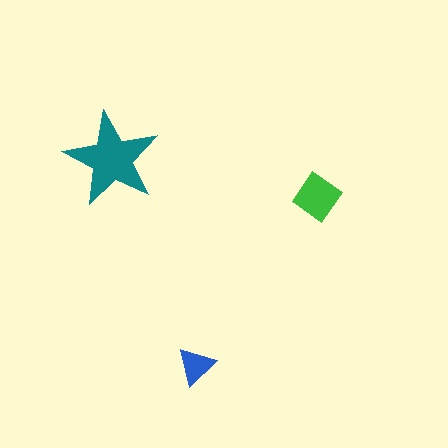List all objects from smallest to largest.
The blue triangle, the green diamond, the teal star.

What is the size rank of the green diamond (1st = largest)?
2nd.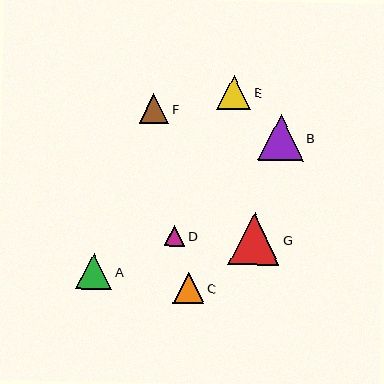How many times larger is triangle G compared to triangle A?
Triangle G is approximately 1.4 times the size of triangle A.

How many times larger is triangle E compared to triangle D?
Triangle E is approximately 1.7 times the size of triangle D.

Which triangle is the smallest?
Triangle D is the smallest with a size of approximately 21 pixels.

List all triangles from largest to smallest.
From largest to smallest: G, B, A, E, C, F, D.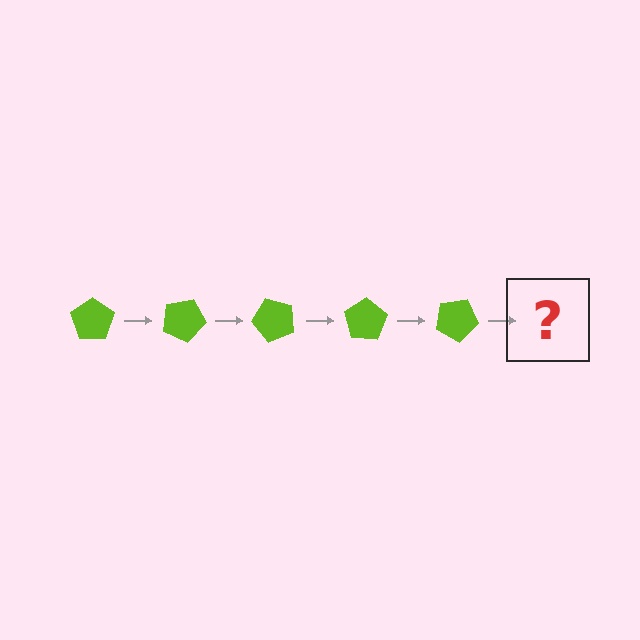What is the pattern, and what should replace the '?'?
The pattern is that the pentagon rotates 25 degrees each step. The '?' should be a lime pentagon rotated 125 degrees.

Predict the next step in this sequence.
The next step is a lime pentagon rotated 125 degrees.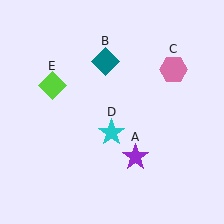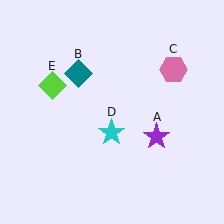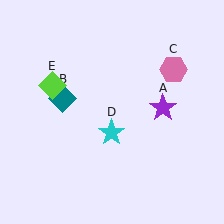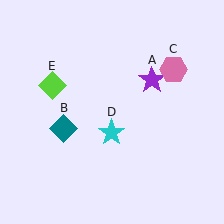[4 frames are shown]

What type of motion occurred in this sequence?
The purple star (object A), teal diamond (object B) rotated counterclockwise around the center of the scene.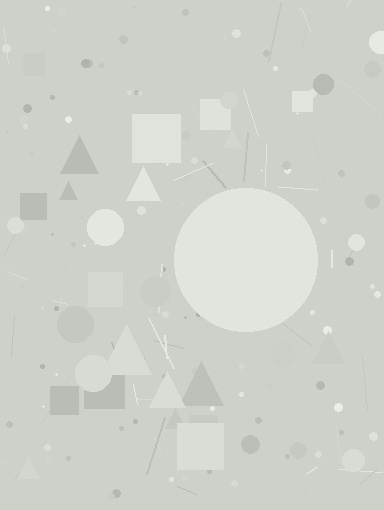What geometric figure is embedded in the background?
A circle is embedded in the background.